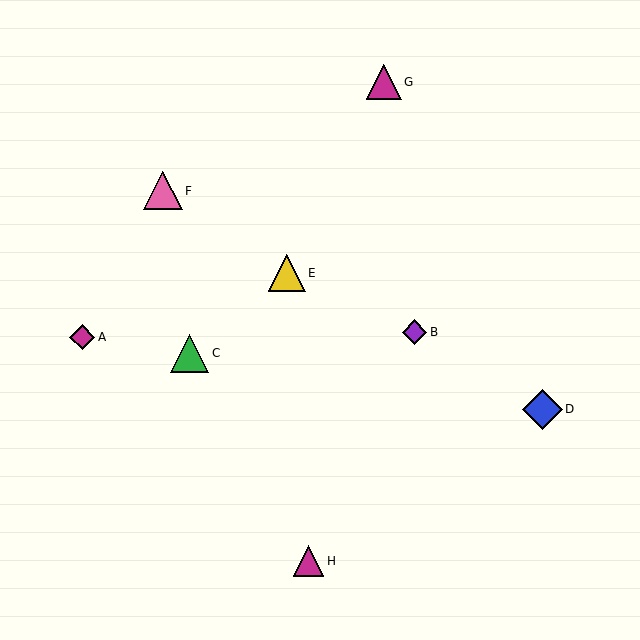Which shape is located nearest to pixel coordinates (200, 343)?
The green triangle (labeled C) at (190, 353) is nearest to that location.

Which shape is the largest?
The blue diamond (labeled D) is the largest.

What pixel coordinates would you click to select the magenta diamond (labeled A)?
Click at (82, 337) to select the magenta diamond A.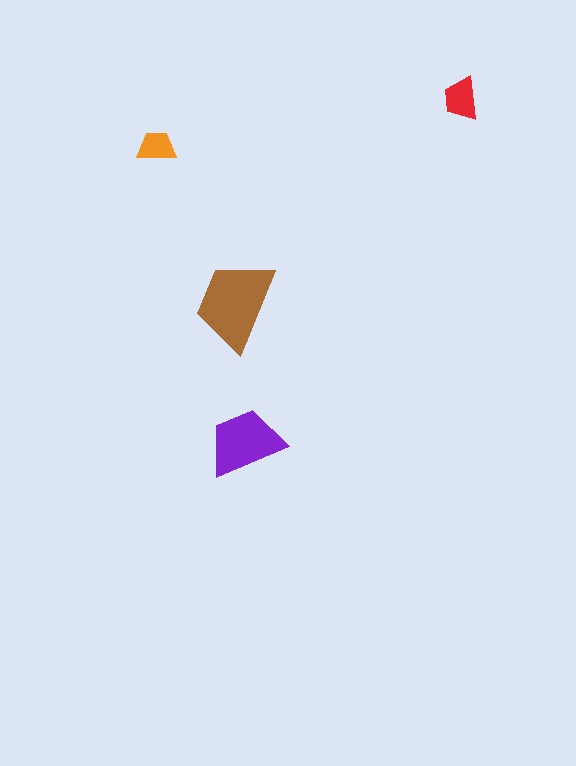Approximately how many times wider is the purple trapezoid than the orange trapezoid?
About 2 times wider.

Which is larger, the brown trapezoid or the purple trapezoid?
The brown one.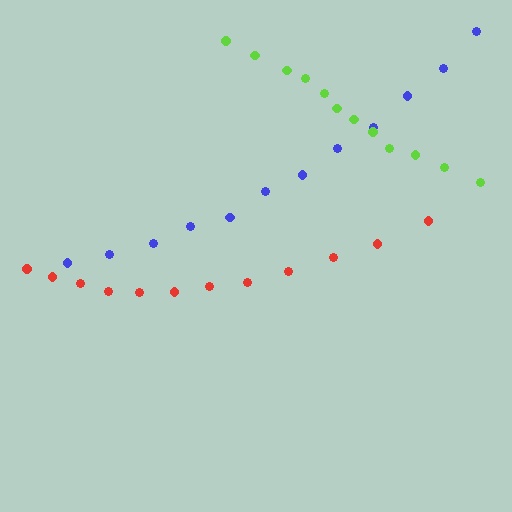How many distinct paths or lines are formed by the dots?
There are 3 distinct paths.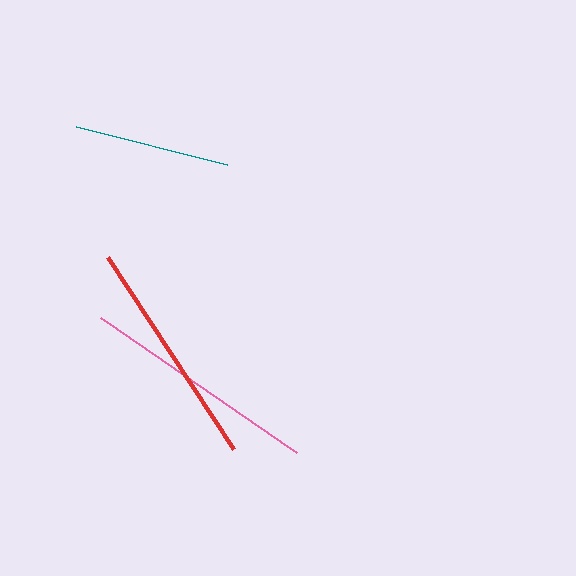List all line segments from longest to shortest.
From longest to shortest: pink, red, teal.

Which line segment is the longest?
The pink line is the longest at approximately 238 pixels.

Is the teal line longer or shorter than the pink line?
The pink line is longer than the teal line.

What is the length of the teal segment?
The teal segment is approximately 156 pixels long.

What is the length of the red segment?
The red segment is approximately 230 pixels long.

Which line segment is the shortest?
The teal line is the shortest at approximately 156 pixels.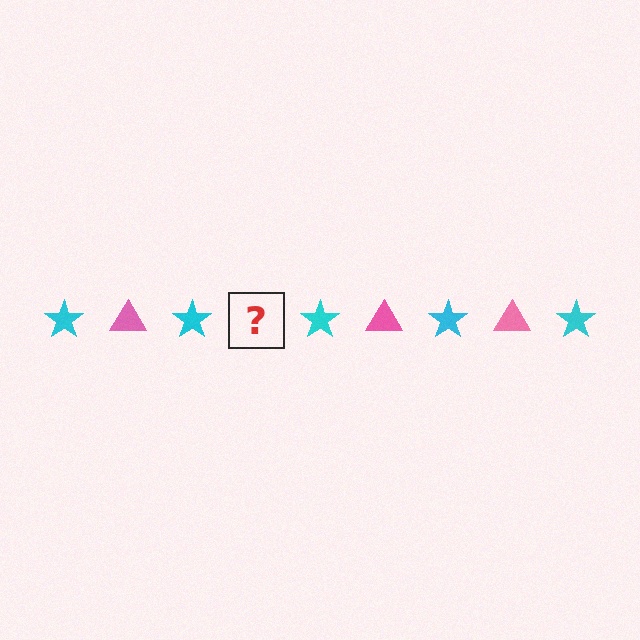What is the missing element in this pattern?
The missing element is a pink triangle.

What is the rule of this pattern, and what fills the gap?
The rule is that the pattern alternates between cyan star and pink triangle. The gap should be filled with a pink triangle.